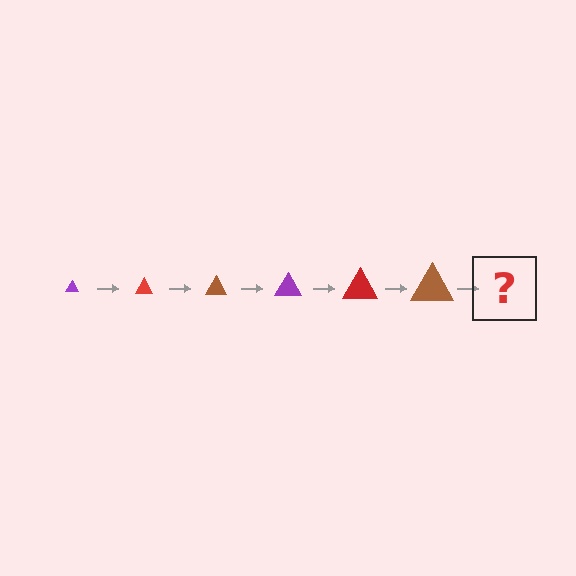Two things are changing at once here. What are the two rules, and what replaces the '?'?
The two rules are that the triangle grows larger each step and the color cycles through purple, red, and brown. The '?' should be a purple triangle, larger than the previous one.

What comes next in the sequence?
The next element should be a purple triangle, larger than the previous one.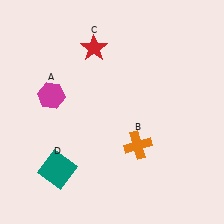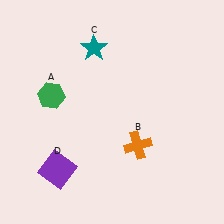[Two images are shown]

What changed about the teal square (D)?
In Image 1, D is teal. In Image 2, it changed to purple.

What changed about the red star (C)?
In Image 1, C is red. In Image 2, it changed to teal.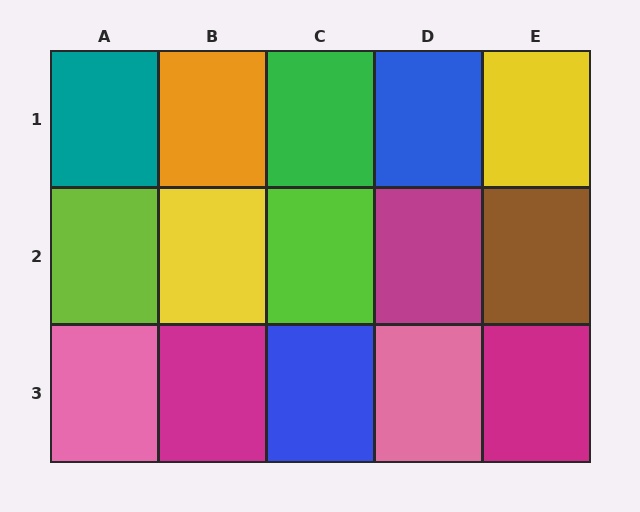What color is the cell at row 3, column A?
Pink.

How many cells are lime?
2 cells are lime.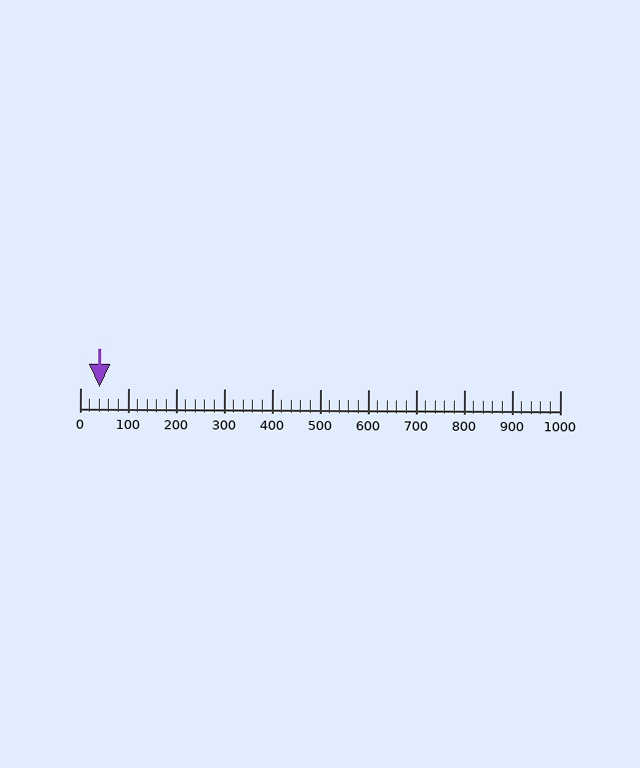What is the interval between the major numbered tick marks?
The major tick marks are spaced 100 units apart.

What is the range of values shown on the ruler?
The ruler shows values from 0 to 1000.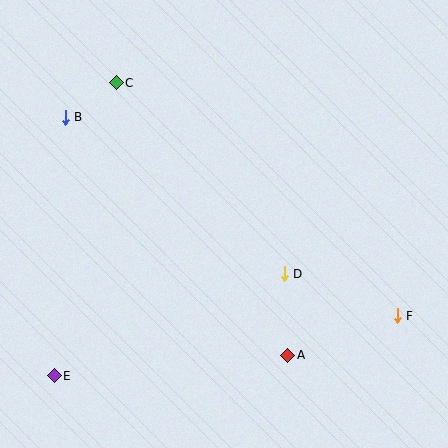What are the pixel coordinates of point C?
Point C is at (116, 83).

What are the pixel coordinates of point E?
Point E is at (54, 376).